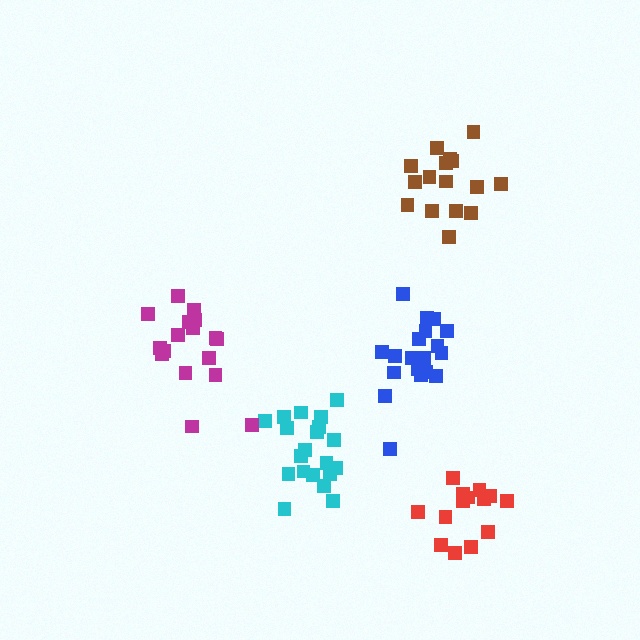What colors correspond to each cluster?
The clusters are colored: blue, cyan, brown, red, magenta.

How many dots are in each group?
Group 1: 20 dots, Group 2: 20 dots, Group 3: 16 dots, Group 4: 14 dots, Group 5: 18 dots (88 total).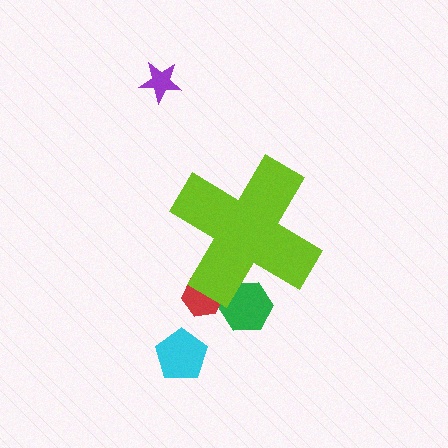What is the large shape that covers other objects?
A lime cross.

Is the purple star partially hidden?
No, the purple star is fully visible.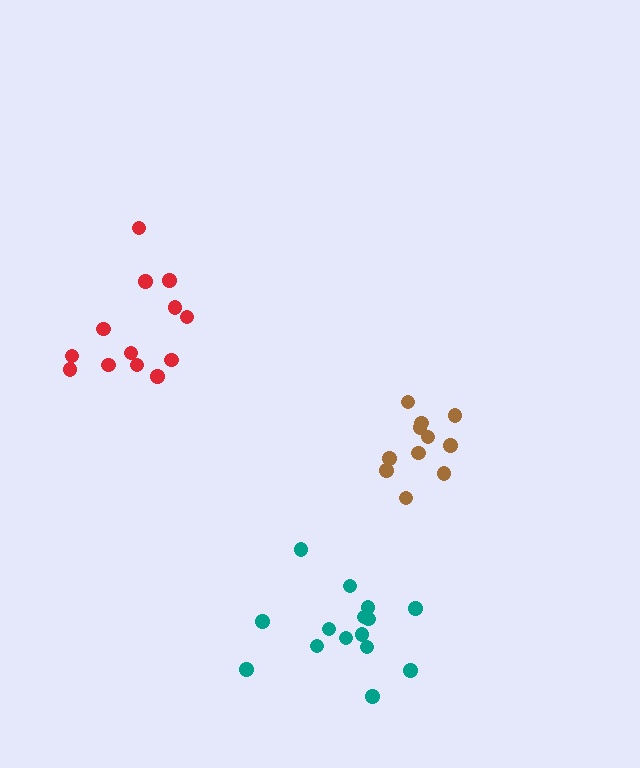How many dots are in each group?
Group 1: 11 dots, Group 2: 15 dots, Group 3: 13 dots (39 total).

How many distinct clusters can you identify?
There are 3 distinct clusters.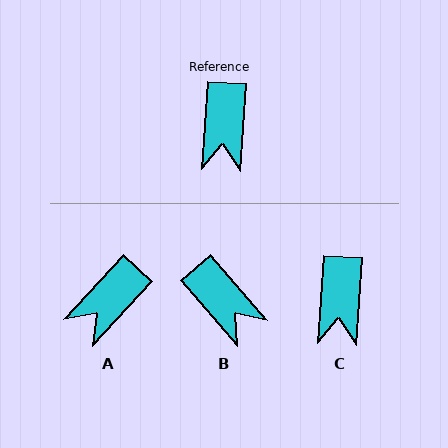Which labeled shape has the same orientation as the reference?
C.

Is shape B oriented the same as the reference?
No, it is off by about 45 degrees.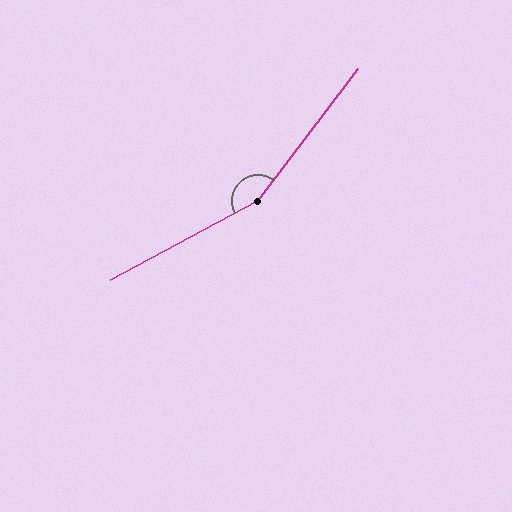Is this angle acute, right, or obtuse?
It is obtuse.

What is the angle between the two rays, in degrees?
Approximately 155 degrees.